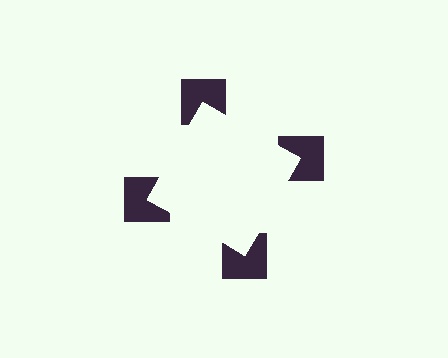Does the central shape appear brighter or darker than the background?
It typically appears slightly brighter than the background, even though no actual brightness change is drawn.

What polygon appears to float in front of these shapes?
An illusory square — its edges are inferred from the aligned wedge cuts in the notched squares, not physically drawn.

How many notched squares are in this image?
There are 4 — one at each vertex of the illusory square.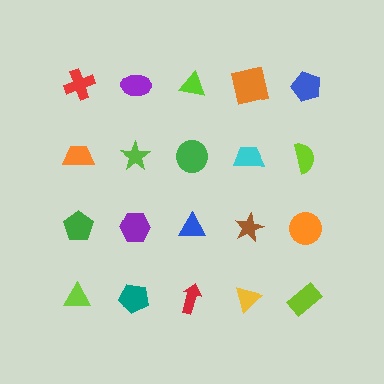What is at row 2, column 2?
A lime star.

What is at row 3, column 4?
A brown star.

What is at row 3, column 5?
An orange circle.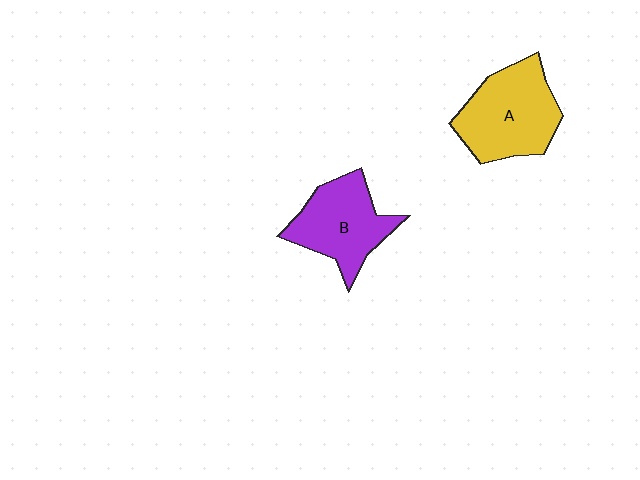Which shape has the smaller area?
Shape B (purple).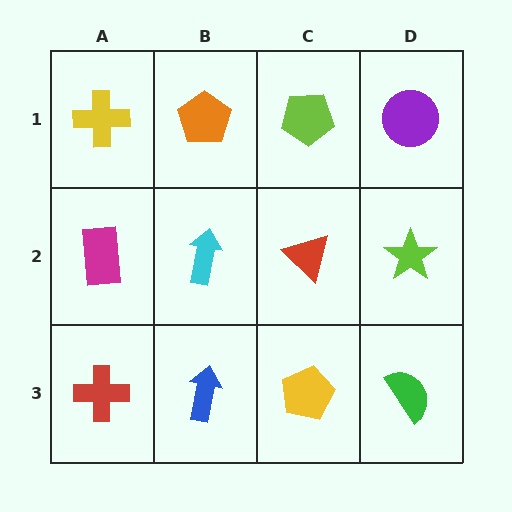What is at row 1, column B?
An orange pentagon.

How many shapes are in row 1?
4 shapes.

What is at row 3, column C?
A yellow pentagon.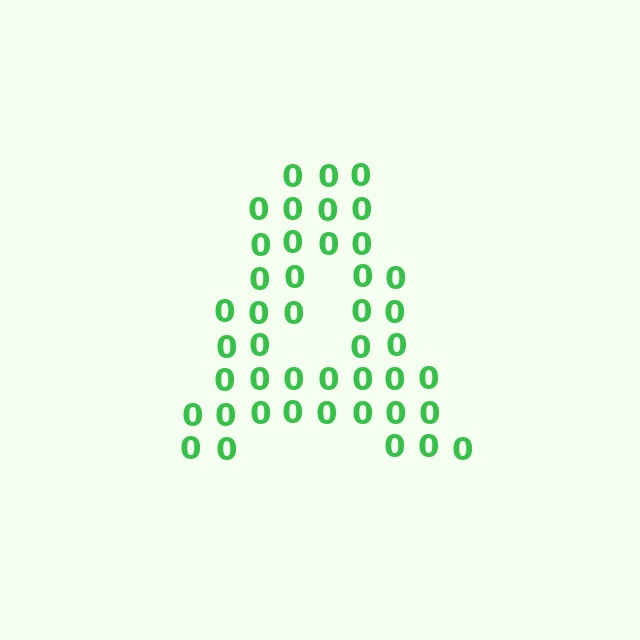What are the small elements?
The small elements are digit 0's.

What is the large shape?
The large shape is the letter A.